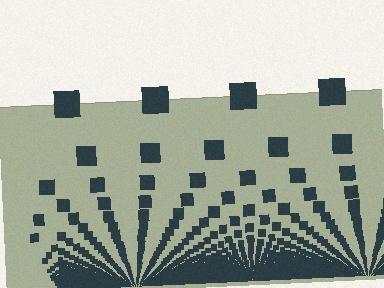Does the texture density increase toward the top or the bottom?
Density increases toward the bottom.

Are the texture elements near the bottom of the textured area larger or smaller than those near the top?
Smaller. The gradient is inverted — elements near the bottom are smaller and denser.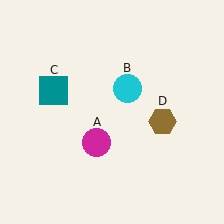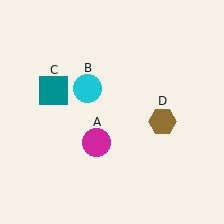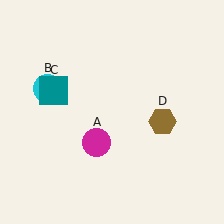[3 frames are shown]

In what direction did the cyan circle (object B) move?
The cyan circle (object B) moved left.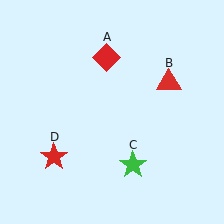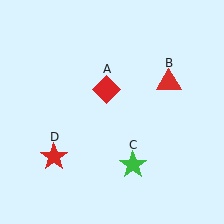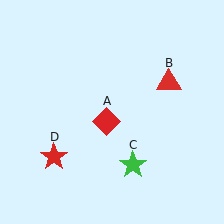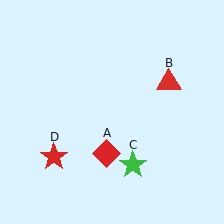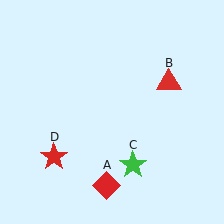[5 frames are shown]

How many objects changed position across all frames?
1 object changed position: red diamond (object A).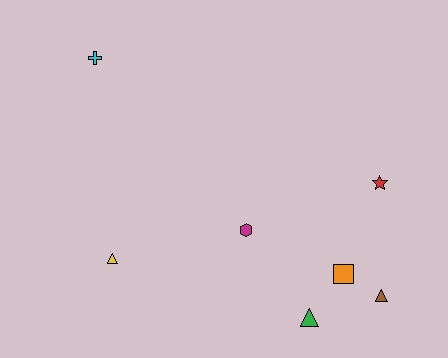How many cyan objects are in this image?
There is 1 cyan object.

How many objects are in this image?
There are 7 objects.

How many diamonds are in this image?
There are no diamonds.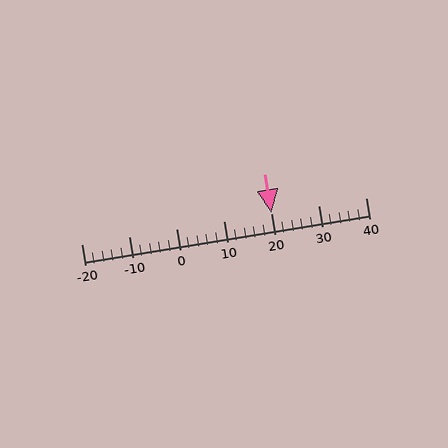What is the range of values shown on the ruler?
The ruler shows values from -20 to 40.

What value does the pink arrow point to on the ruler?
The pink arrow points to approximately 20.